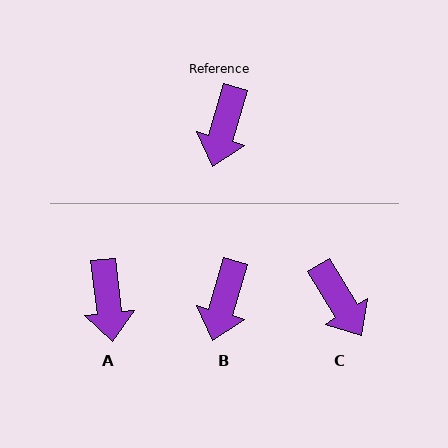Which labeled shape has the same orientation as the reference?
B.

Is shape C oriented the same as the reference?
No, it is off by about 48 degrees.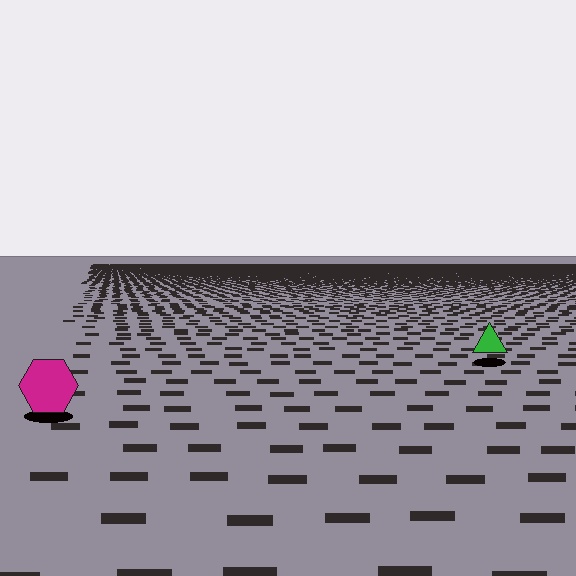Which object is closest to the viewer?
The magenta hexagon is closest. The texture marks near it are larger and more spread out.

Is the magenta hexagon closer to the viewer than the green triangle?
Yes. The magenta hexagon is closer — you can tell from the texture gradient: the ground texture is coarser near it.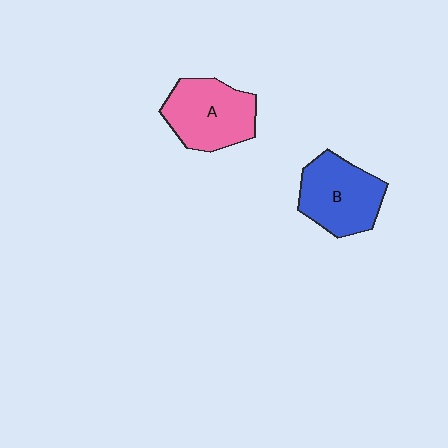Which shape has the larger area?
Shape A (pink).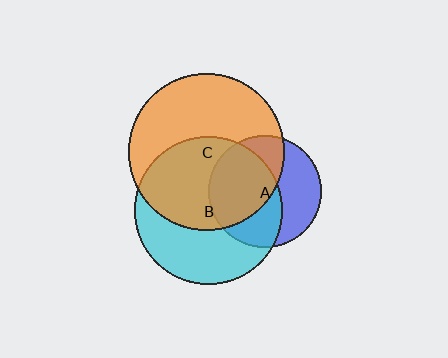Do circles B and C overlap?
Yes.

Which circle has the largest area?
Circle C (orange).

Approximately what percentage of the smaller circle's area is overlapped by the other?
Approximately 55%.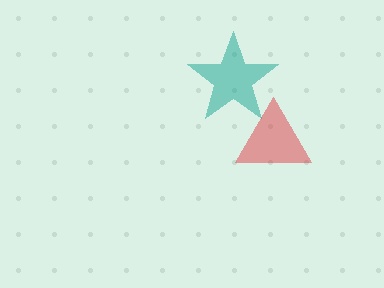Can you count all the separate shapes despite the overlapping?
Yes, there are 2 separate shapes.